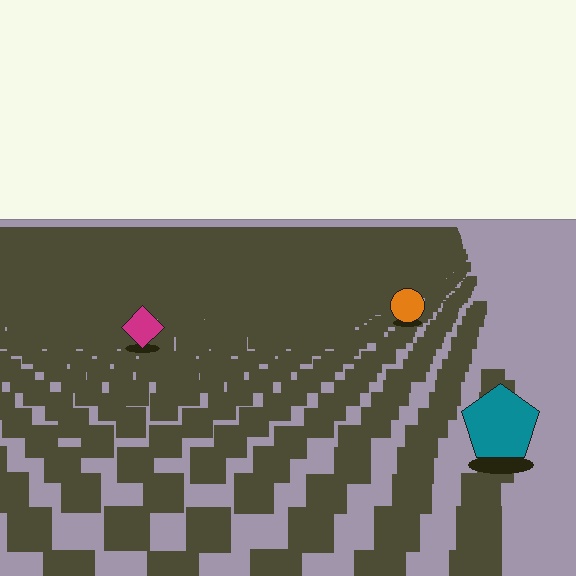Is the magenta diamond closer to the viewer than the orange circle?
Yes. The magenta diamond is closer — you can tell from the texture gradient: the ground texture is coarser near it.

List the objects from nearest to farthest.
From nearest to farthest: the teal pentagon, the magenta diamond, the orange circle.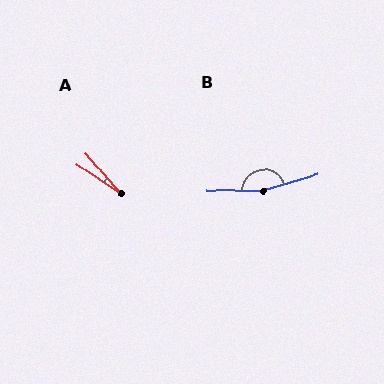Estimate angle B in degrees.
Approximately 162 degrees.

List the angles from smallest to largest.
A (15°), B (162°).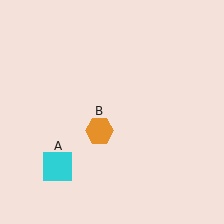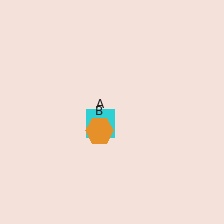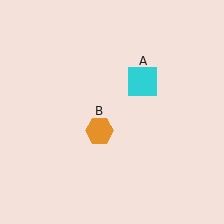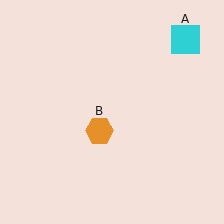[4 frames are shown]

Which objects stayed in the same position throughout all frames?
Orange hexagon (object B) remained stationary.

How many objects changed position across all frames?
1 object changed position: cyan square (object A).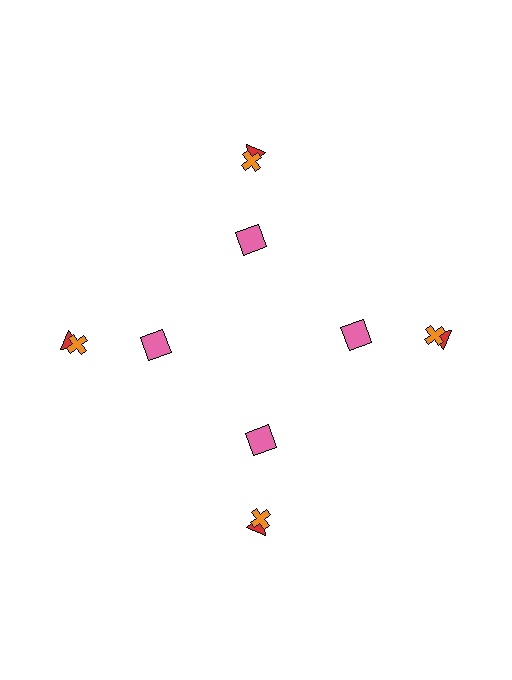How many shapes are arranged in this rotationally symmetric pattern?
There are 12 shapes, arranged in 4 groups of 3.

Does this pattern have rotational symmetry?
Yes, this pattern has 4-fold rotational symmetry. It looks the same after rotating 90 degrees around the center.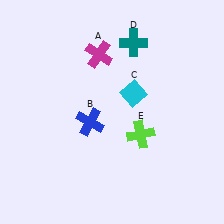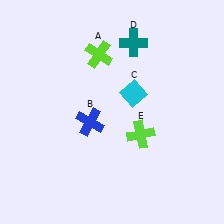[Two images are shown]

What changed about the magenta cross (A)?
In Image 1, A is magenta. In Image 2, it changed to lime.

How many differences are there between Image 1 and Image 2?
There is 1 difference between the two images.